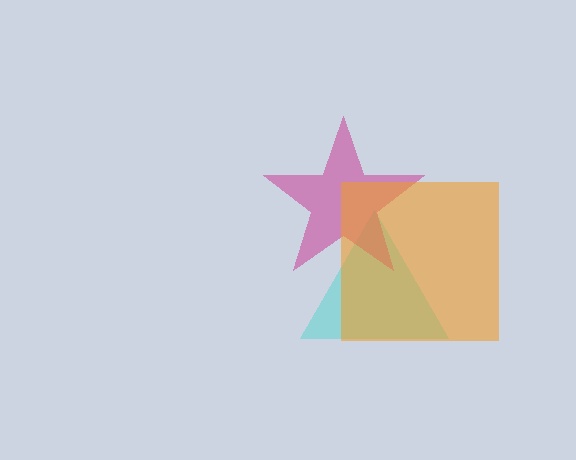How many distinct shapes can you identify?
There are 3 distinct shapes: a cyan triangle, a magenta star, an orange square.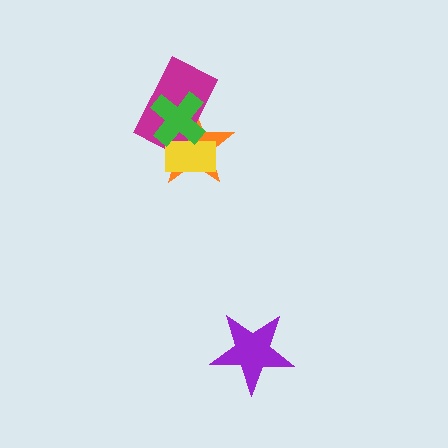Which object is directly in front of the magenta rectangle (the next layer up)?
The yellow rectangle is directly in front of the magenta rectangle.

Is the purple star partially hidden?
No, no other shape covers it.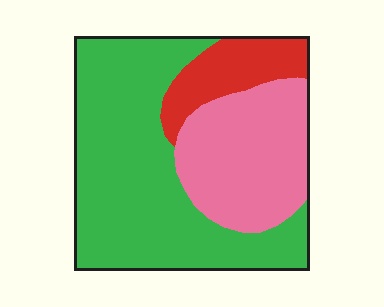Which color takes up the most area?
Green, at roughly 55%.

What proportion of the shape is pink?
Pink takes up about one third (1/3) of the shape.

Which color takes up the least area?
Red, at roughly 15%.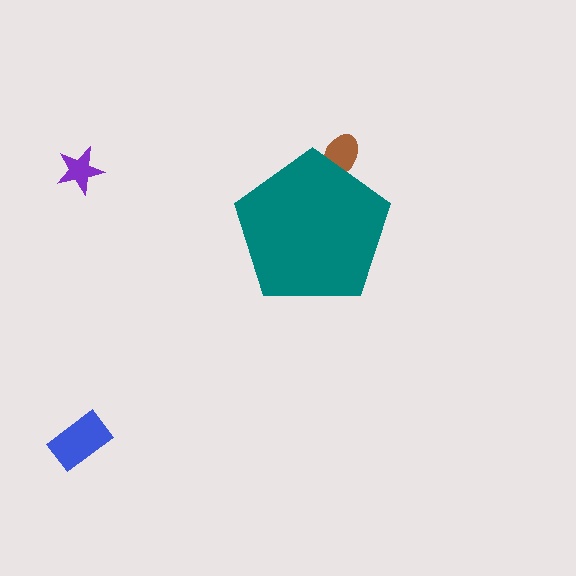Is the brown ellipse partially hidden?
Yes, the brown ellipse is partially hidden behind the teal pentagon.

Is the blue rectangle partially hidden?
No, the blue rectangle is fully visible.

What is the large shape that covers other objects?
A teal pentagon.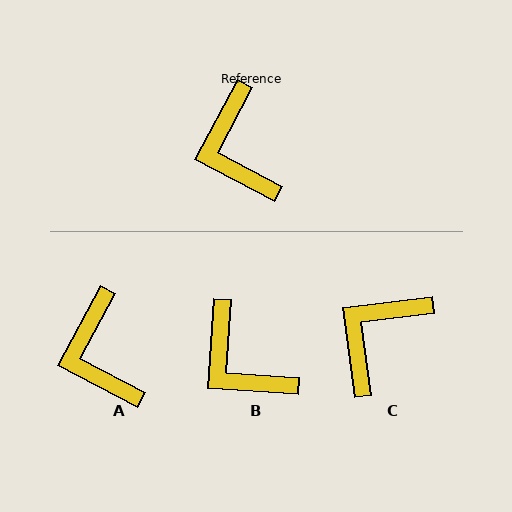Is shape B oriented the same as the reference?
No, it is off by about 24 degrees.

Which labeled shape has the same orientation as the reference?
A.